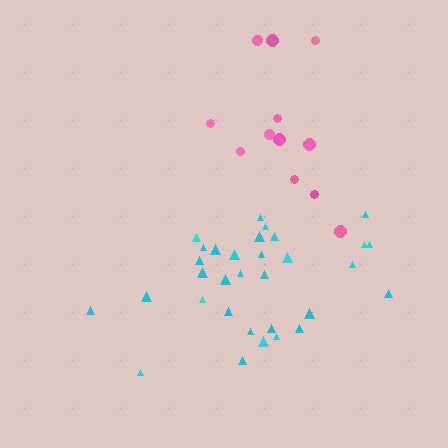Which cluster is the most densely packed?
Cyan.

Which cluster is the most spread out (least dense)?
Pink.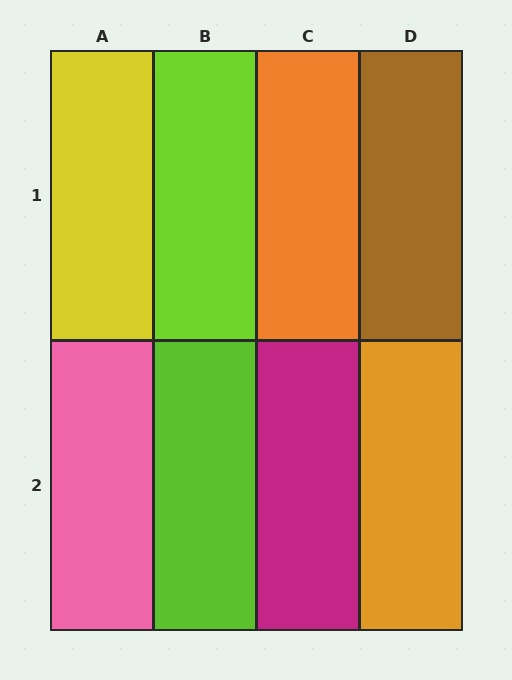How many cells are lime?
2 cells are lime.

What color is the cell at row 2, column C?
Magenta.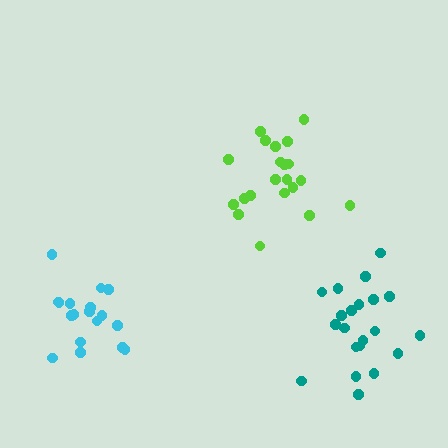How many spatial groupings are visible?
There are 3 spatial groupings.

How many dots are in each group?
Group 1: 18 dots, Group 2: 21 dots, Group 3: 21 dots (60 total).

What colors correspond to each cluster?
The clusters are colored: cyan, lime, teal.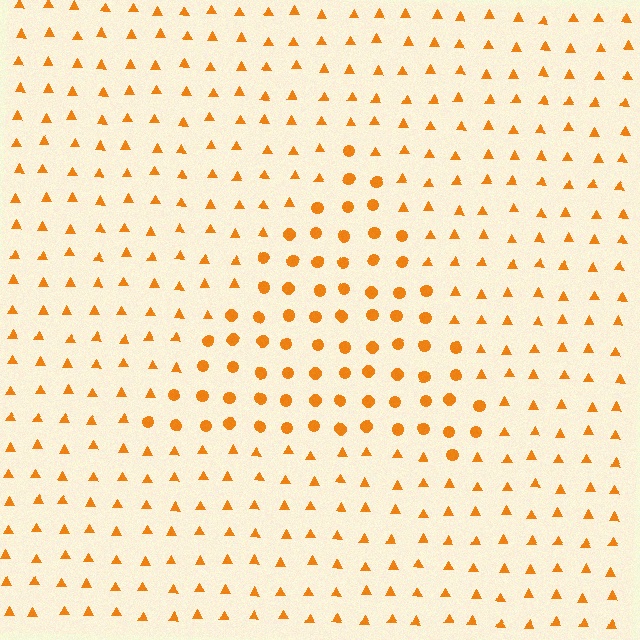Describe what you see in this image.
The image is filled with small orange elements arranged in a uniform grid. A triangle-shaped region contains circles, while the surrounding area contains triangles. The boundary is defined purely by the change in element shape.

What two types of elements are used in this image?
The image uses circles inside the triangle region and triangles outside it.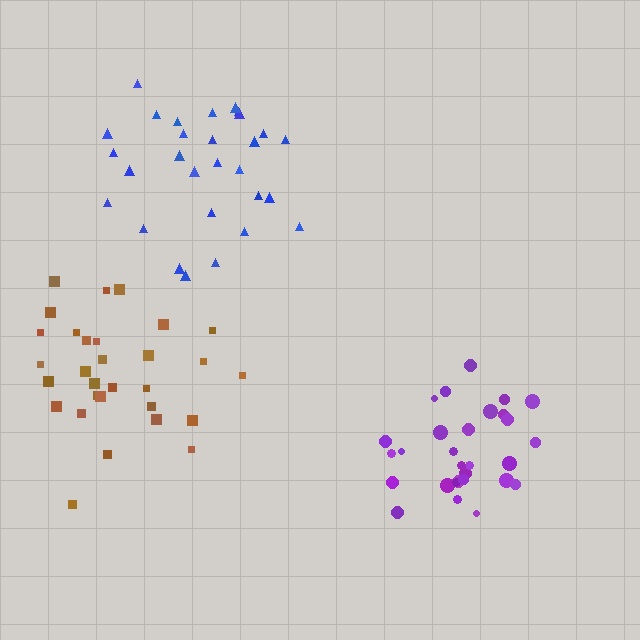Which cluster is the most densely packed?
Purple.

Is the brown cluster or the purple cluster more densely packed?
Purple.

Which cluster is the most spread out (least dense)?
Brown.